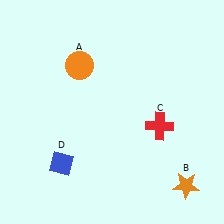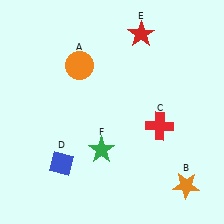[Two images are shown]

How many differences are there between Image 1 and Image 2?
There are 2 differences between the two images.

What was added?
A red star (E), a green star (F) were added in Image 2.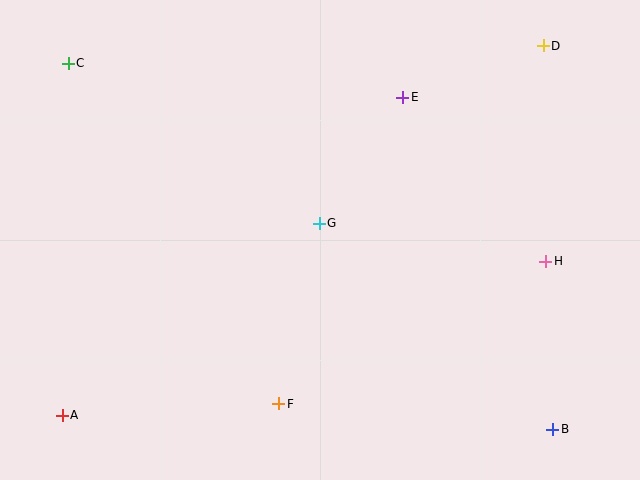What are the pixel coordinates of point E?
Point E is at (403, 97).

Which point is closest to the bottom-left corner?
Point A is closest to the bottom-left corner.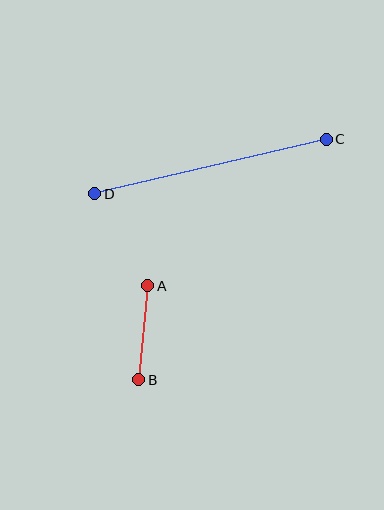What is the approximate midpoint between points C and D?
The midpoint is at approximately (210, 166) pixels.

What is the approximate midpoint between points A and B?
The midpoint is at approximately (143, 333) pixels.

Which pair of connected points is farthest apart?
Points C and D are farthest apart.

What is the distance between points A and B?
The distance is approximately 94 pixels.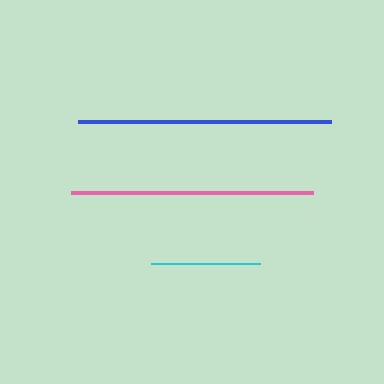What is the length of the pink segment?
The pink segment is approximately 242 pixels long.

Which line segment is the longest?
The blue line is the longest at approximately 252 pixels.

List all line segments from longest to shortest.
From longest to shortest: blue, pink, cyan.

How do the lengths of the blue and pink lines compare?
The blue and pink lines are approximately the same length.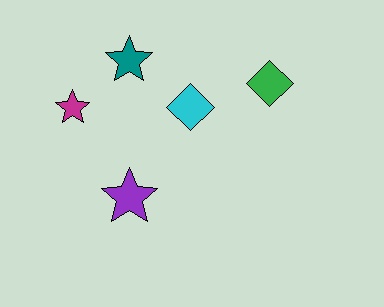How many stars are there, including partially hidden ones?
There are 3 stars.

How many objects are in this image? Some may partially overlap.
There are 5 objects.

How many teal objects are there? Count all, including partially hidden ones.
There is 1 teal object.